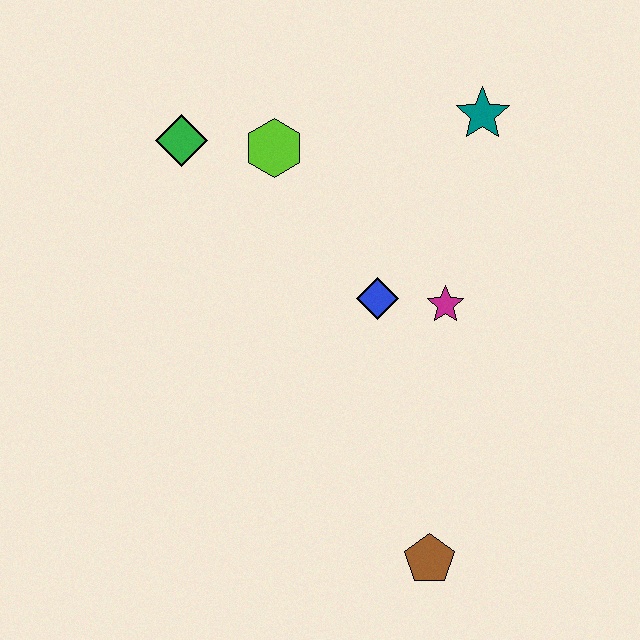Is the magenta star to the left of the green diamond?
No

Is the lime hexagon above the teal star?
No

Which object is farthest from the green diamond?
The brown pentagon is farthest from the green diamond.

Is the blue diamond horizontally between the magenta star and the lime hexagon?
Yes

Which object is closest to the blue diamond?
The magenta star is closest to the blue diamond.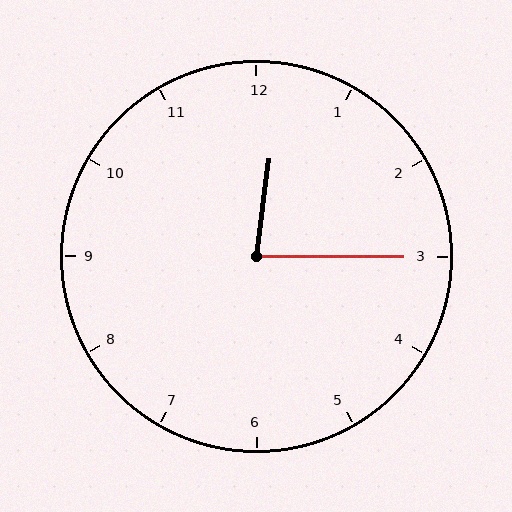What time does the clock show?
12:15.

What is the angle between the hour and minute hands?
Approximately 82 degrees.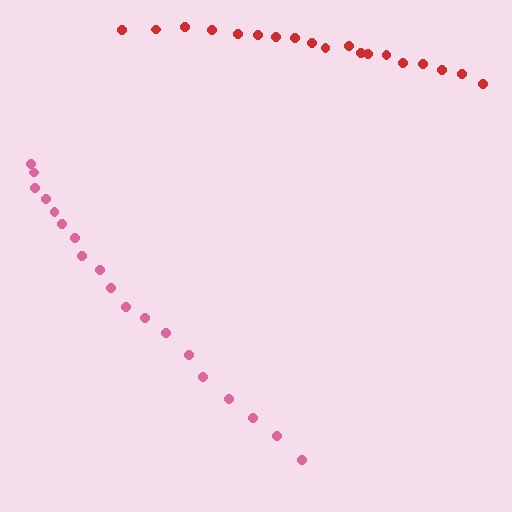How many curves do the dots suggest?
There are 2 distinct paths.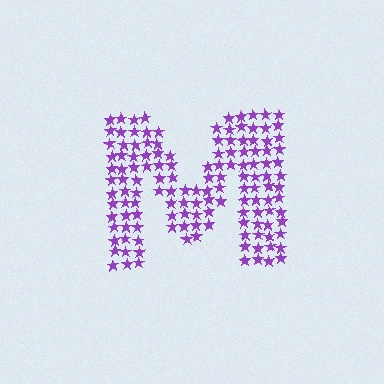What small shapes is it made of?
It is made of small stars.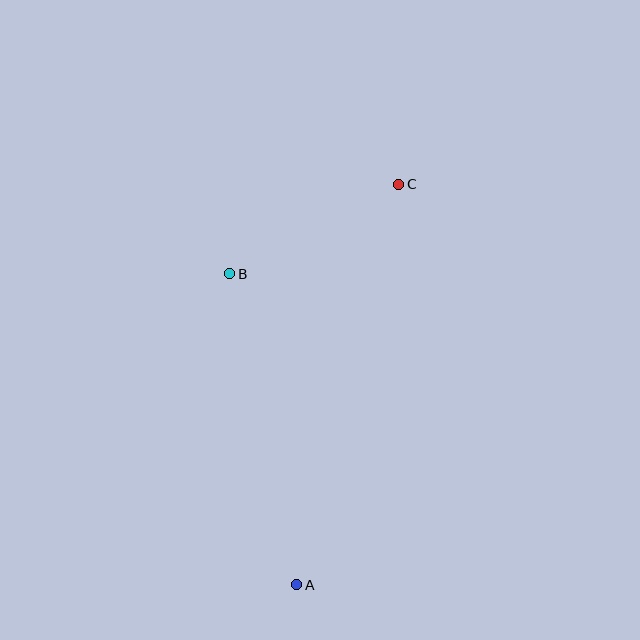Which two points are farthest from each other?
Points A and C are farthest from each other.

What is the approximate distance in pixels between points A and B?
The distance between A and B is approximately 318 pixels.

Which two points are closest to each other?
Points B and C are closest to each other.